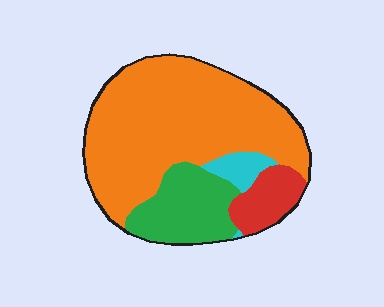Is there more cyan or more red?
Red.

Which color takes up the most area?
Orange, at roughly 65%.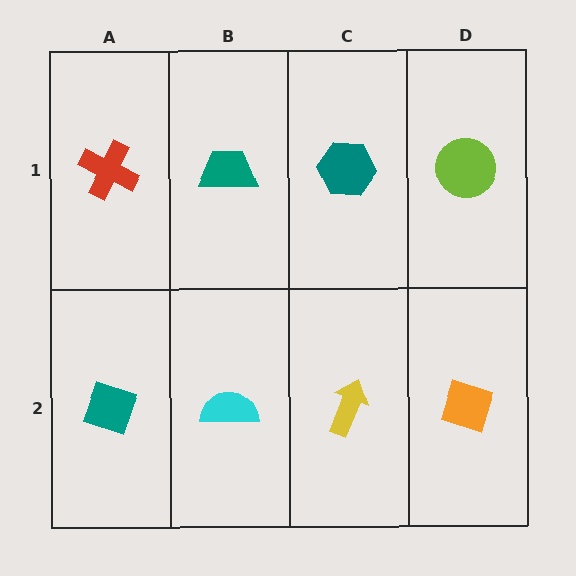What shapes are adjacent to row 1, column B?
A cyan semicircle (row 2, column B), a red cross (row 1, column A), a teal hexagon (row 1, column C).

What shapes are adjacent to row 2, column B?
A teal trapezoid (row 1, column B), a teal diamond (row 2, column A), a yellow arrow (row 2, column C).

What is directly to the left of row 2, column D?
A yellow arrow.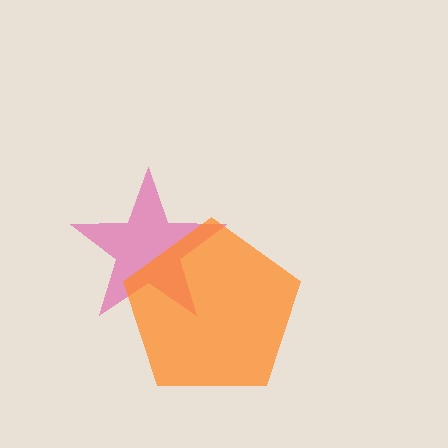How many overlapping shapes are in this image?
There are 2 overlapping shapes in the image.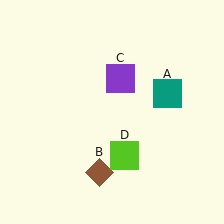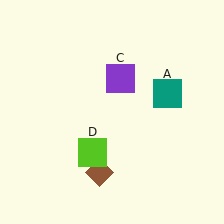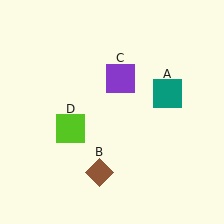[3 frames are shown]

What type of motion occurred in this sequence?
The lime square (object D) rotated clockwise around the center of the scene.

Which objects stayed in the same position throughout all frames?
Teal square (object A) and brown diamond (object B) and purple square (object C) remained stationary.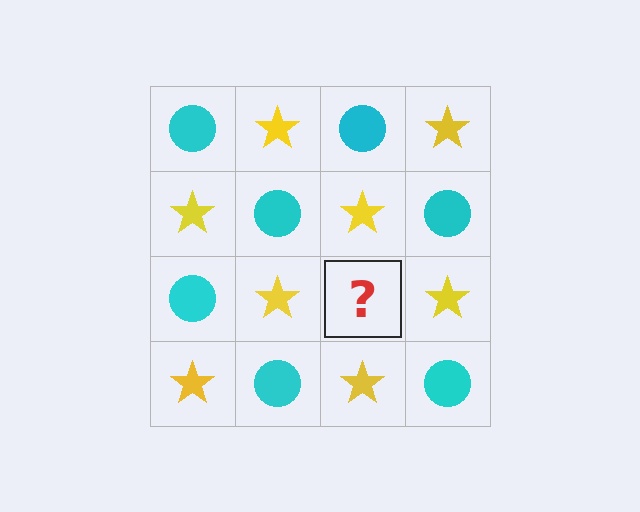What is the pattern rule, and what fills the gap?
The rule is that it alternates cyan circle and yellow star in a checkerboard pattern. The gap should be filled with a cyan circle.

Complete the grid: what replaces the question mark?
The question mark should be replaced with a cyan circle.